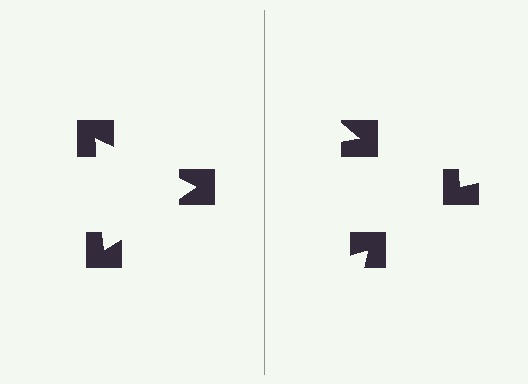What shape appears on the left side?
An illusory triangle.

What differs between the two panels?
The notched squares are positioned identically on both sides; only the wedge orientations differ. On the left they align to a triangle; on the right they are misaligned.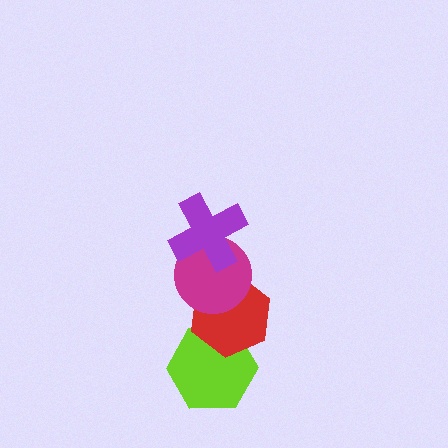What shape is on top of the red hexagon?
The magenta circle is on top of the red hexagon.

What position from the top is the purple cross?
The purple cross is 1st from the top.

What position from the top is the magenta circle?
The magenta circle is 2nd from the top.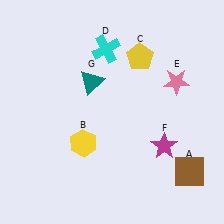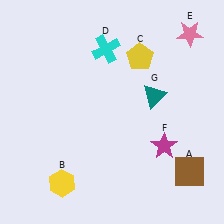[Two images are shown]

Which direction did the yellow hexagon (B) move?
The yellow hexagon (B) moved down.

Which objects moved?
The objects that moved are: the yellow hexagon (B), the pink star (E), the teal triangle (G).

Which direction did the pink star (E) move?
The pink star (E) moved up.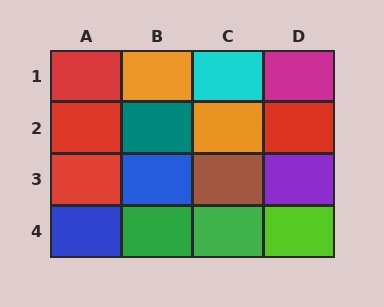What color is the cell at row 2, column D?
Red.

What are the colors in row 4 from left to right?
Blue, green, green, lime.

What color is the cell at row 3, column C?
Brown.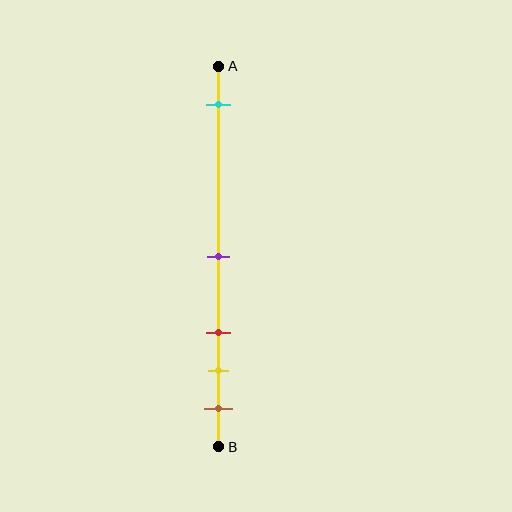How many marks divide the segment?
There are 5 marks dividing the segment.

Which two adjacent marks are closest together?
The yellow and brown marks are the closest adjacent pair.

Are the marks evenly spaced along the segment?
No, the marks are not evenly spaced.